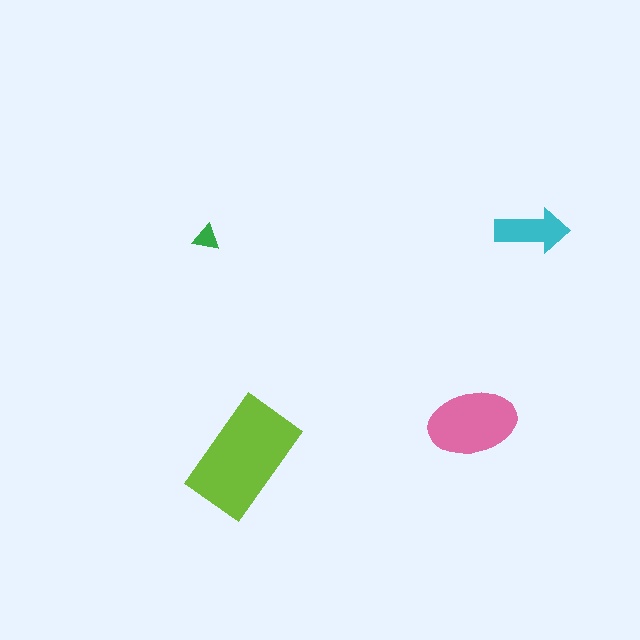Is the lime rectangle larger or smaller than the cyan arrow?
Larger.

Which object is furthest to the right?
The cyan arrow is rightmost.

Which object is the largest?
The lime rectangle.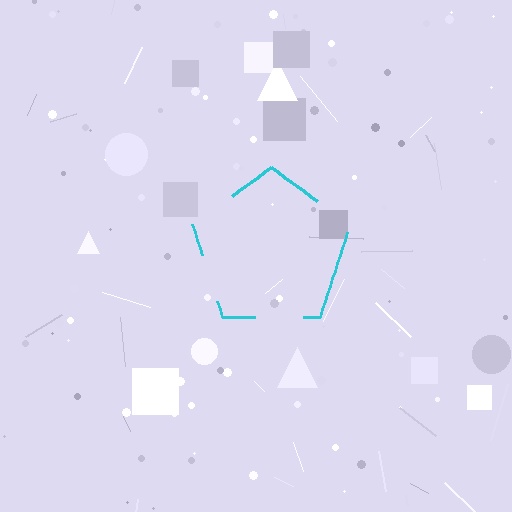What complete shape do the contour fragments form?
The contour fragments form a pentagon.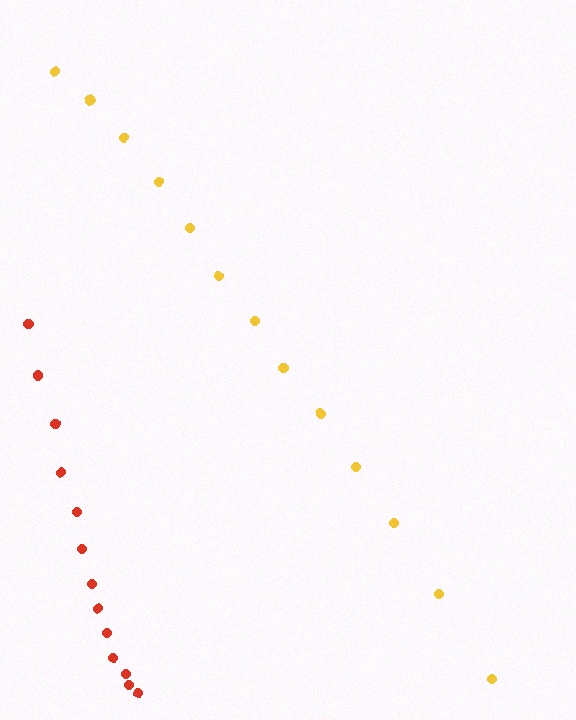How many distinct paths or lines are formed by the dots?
There are 2 distinct paths.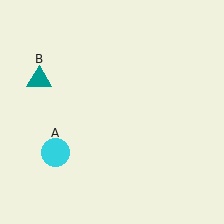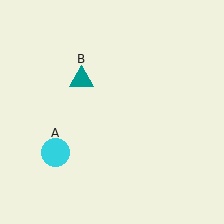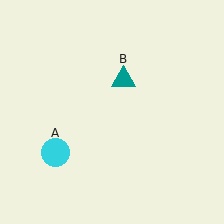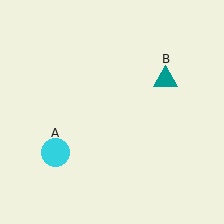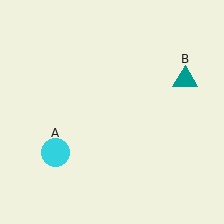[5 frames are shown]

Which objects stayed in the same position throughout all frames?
Cyan circle (object A) remained stationary.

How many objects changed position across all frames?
1 object changed position: teal triangle (object B).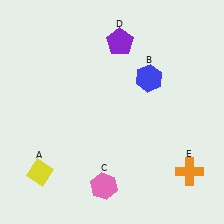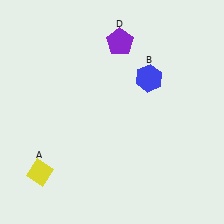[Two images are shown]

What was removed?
The orange cross (E), the pink hexagon (C) were removed in Image 2.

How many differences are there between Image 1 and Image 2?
There are 2 differences between the two images.